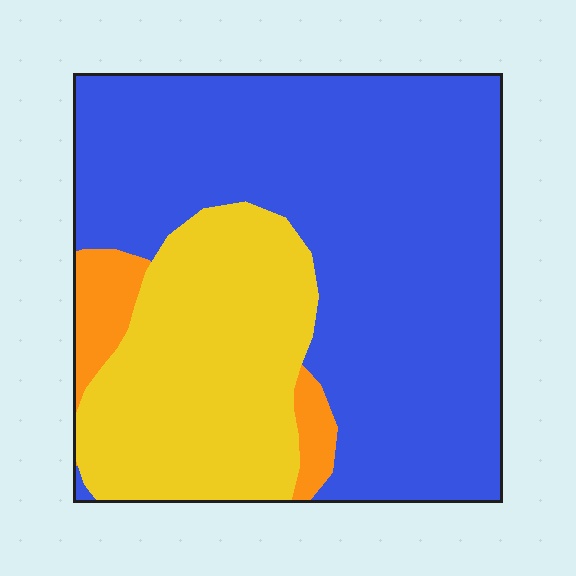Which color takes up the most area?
Blue, at roughly 65%.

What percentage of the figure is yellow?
Yellow takes up about one third (1/3) of the figure.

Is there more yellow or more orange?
Yellow.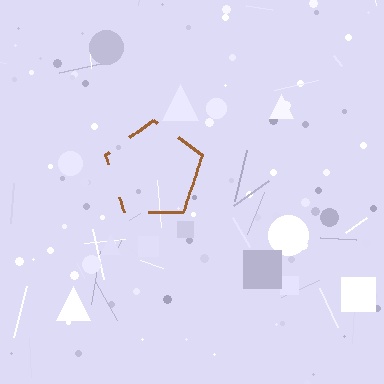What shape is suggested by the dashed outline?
The dashed outline suggests a pentagon.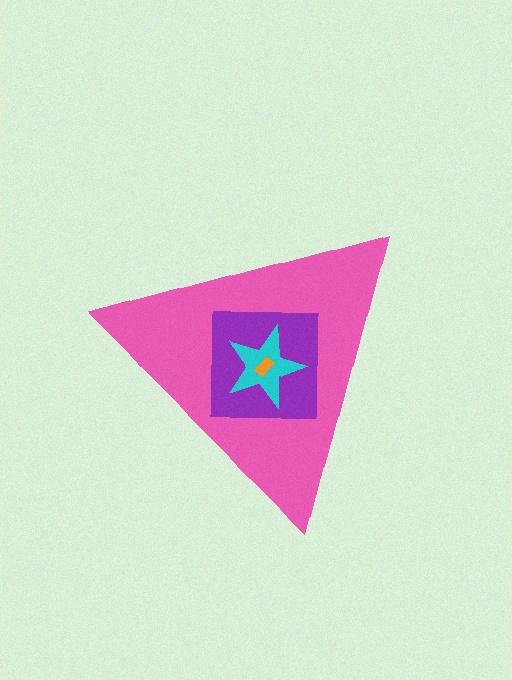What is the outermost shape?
The pink triangle.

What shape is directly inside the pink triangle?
The purple square.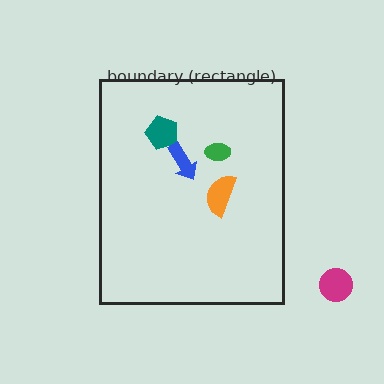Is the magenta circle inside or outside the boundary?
Outside.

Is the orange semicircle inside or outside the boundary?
Inside.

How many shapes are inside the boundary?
4 inside, 1 outside.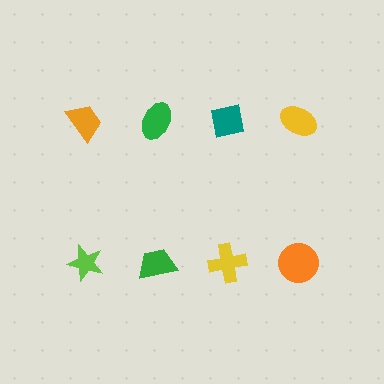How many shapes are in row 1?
4 shapes.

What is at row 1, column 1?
An orange trapezoid.